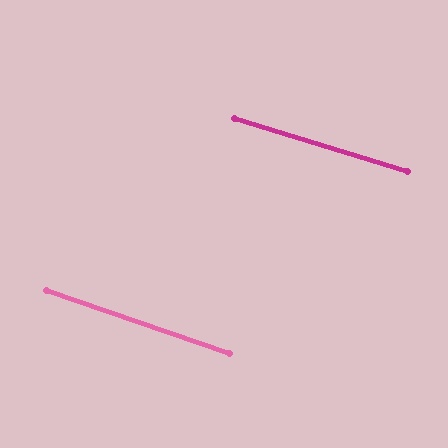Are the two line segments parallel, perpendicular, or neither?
Parallel — their directions differ by only 1.7°.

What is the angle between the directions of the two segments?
Approximately 2 degrees.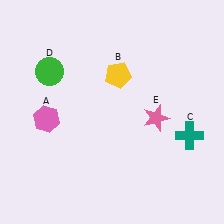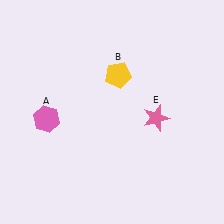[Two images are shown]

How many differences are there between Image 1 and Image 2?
There are 2 differences between the two images.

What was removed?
The teal cross (C), the green circle (D) were removed in Image 2.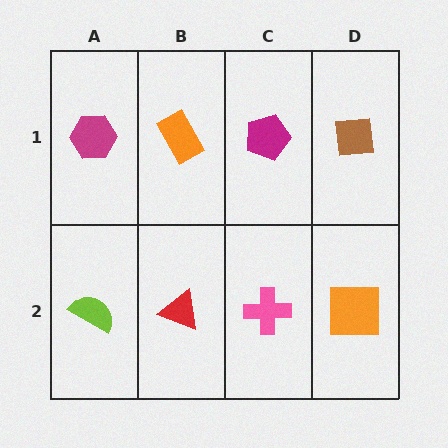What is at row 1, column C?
A magenta pentagon.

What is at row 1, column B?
An orange rectangle.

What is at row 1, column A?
A magenta hexagon.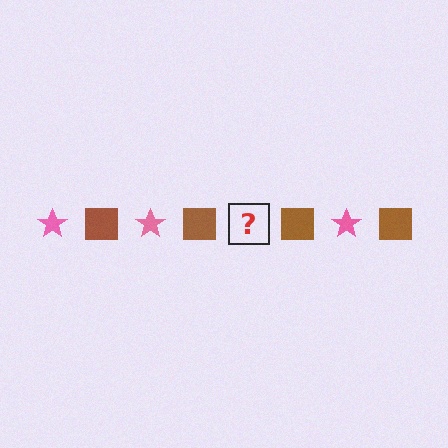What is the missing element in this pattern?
The missing element is a pink star.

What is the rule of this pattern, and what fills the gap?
The rule is that the pattern alternates between pink star and brown square. The gap should be filled with a pink star.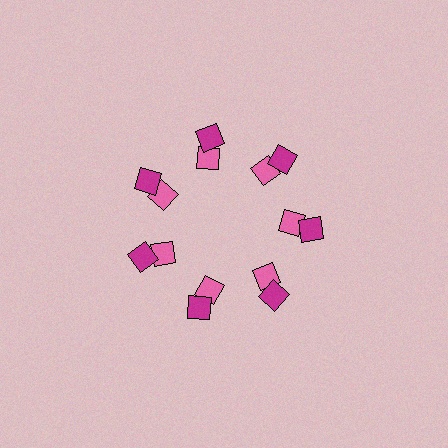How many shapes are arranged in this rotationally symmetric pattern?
There are 14 shapes, arranged in 7 groups of 2.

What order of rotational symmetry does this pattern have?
This pattern has 7-fold rotational symmetry.